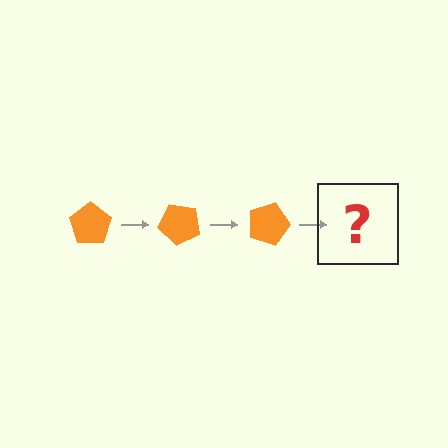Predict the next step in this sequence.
The next step is an orange pentagon rotated 135 degrees.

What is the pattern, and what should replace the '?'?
The pattern is that the pentagon rotates 45 degrees each step. The '?' should be an orange pentagon rotated 135 degrees.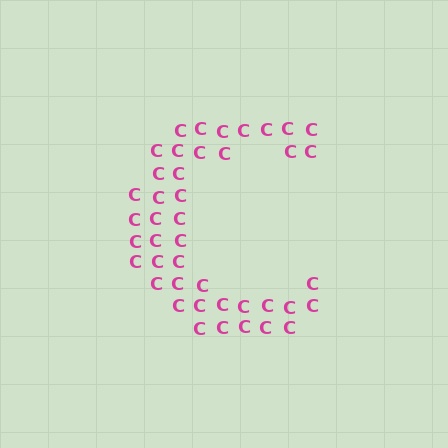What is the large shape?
The large shape is the letter C.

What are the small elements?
The small elements are letter C's.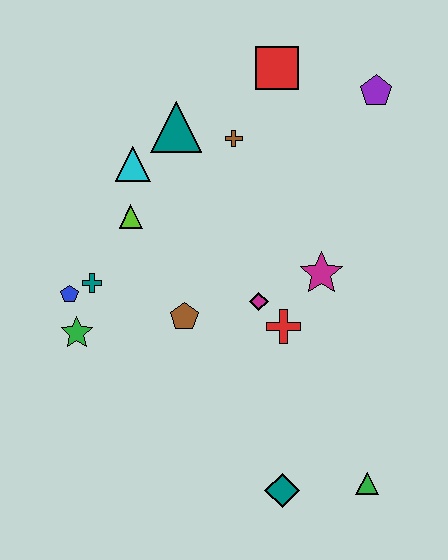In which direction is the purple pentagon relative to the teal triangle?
The purple pentagon is to the right of the teal triangle.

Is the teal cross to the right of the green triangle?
No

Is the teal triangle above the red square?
No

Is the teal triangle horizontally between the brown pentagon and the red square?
No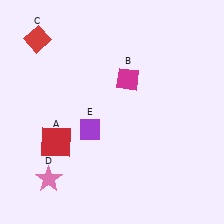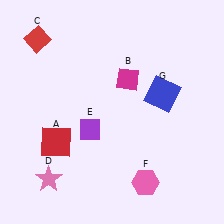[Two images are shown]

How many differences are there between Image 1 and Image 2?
There are 2 differences between the two images.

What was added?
A pink hexagon (F), a blue square (G) were added in Image 2.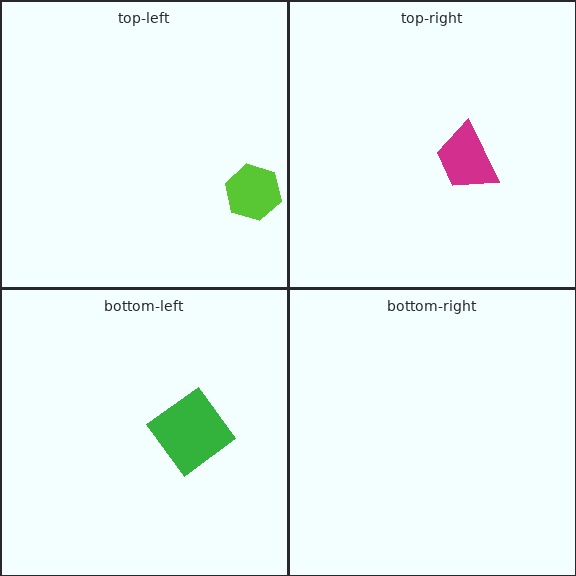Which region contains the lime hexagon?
The top-left region.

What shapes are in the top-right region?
The magenta trapezoid.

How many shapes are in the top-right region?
1.